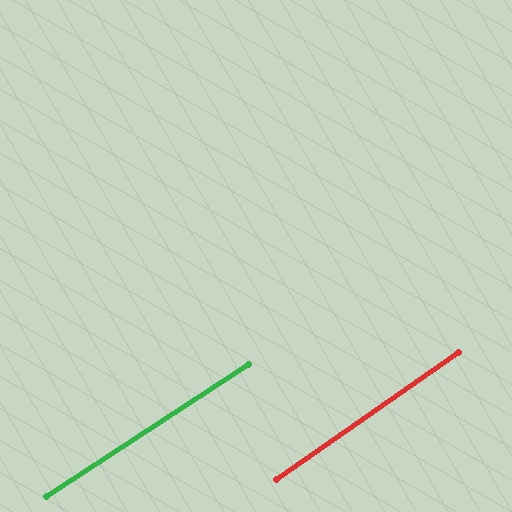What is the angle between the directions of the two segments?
Approximately 2 degrees.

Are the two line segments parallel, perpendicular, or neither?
Parallel — their directions differ by only 1.6°.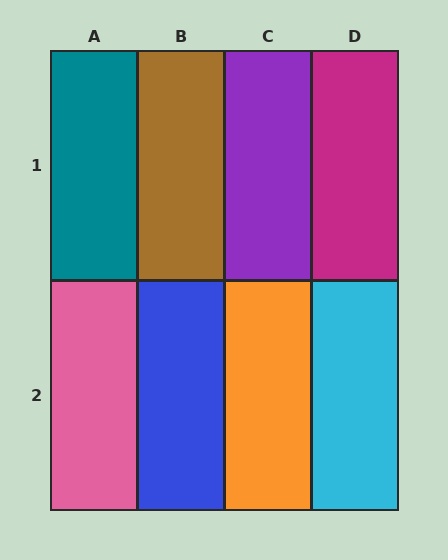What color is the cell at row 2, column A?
Pink.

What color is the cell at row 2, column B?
Blue.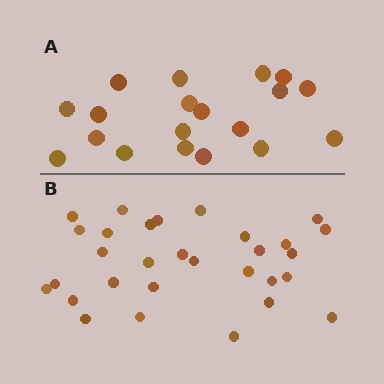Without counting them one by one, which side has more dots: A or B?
Region B (the bottom region) has more dots.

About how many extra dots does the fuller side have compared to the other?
Region B has roughly 12 or so more dots than region A.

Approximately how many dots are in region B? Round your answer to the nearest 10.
About 30 dots.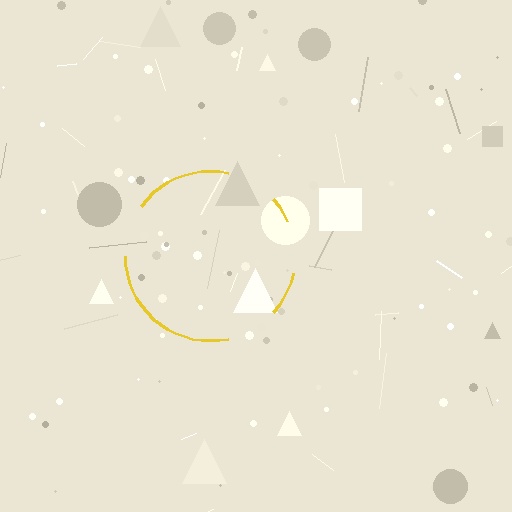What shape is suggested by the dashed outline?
The dashed outline suggests a circle.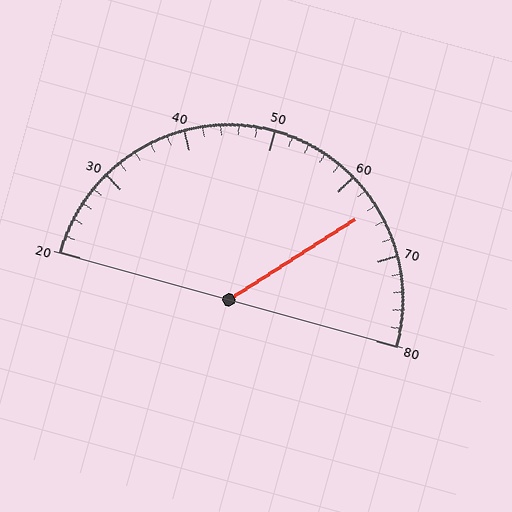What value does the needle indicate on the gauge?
The needle indicates approximately 64.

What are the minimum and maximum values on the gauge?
The gauge ranges from 20 to 80.